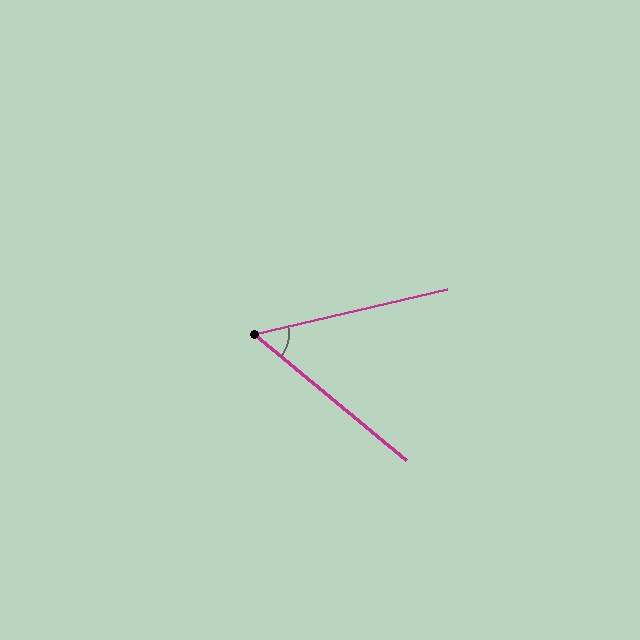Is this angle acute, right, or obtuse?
It is acute.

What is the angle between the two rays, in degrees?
Approximately 53 degrees.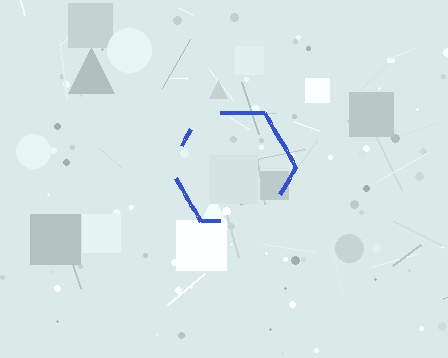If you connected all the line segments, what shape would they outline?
They would outline a hexagon.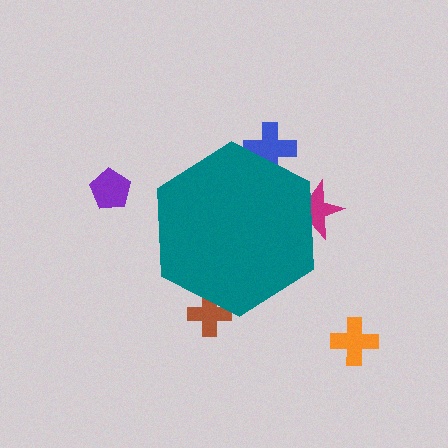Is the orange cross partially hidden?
No, the orange cross is fully visible.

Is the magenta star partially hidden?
Yes, the magenta star is partially hidden behind the teal hexagon.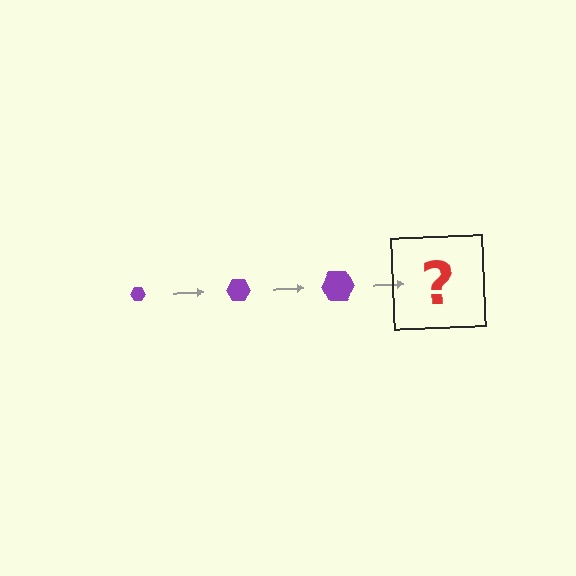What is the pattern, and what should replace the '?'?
The pattern is that the hexagon gets progressively larger each step. The '?' should be a purple hexagon, larger than the previous one.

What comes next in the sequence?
The next element should be a purple hexagon, larger than the previous one.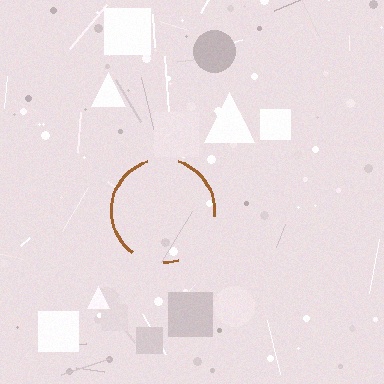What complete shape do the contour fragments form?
The contour fragments form a circle.